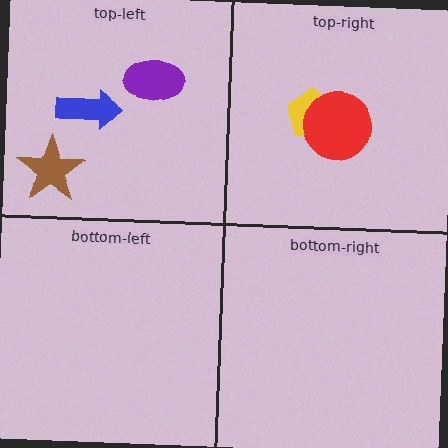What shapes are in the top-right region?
The yellow pentagon, the red circle.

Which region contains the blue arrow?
The top-left region.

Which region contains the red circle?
The top-right region.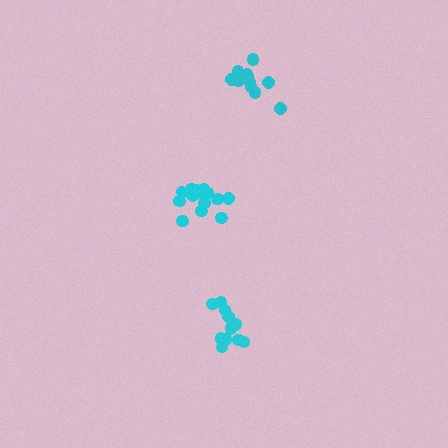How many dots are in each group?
Group 1: 15 dots, Group 2: 11 dots, Group 3: 11 dots (37 total).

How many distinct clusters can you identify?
There are 3 distinct clusters.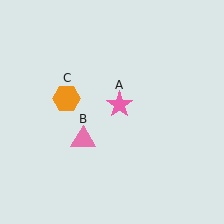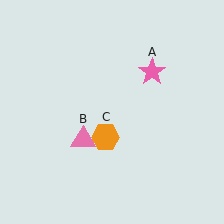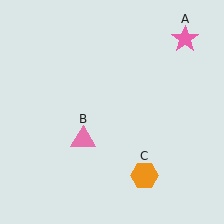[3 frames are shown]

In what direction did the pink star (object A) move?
The pink star (object A) moved up and to the right.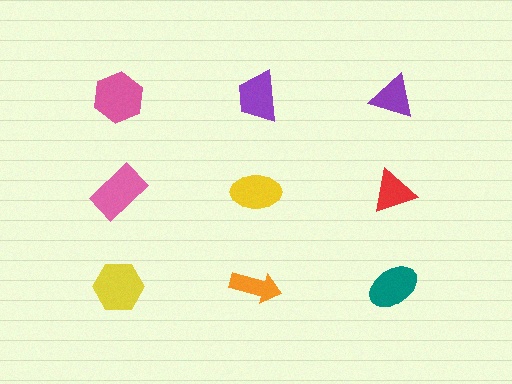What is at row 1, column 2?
A purple trapezoid.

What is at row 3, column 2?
An orange arrow.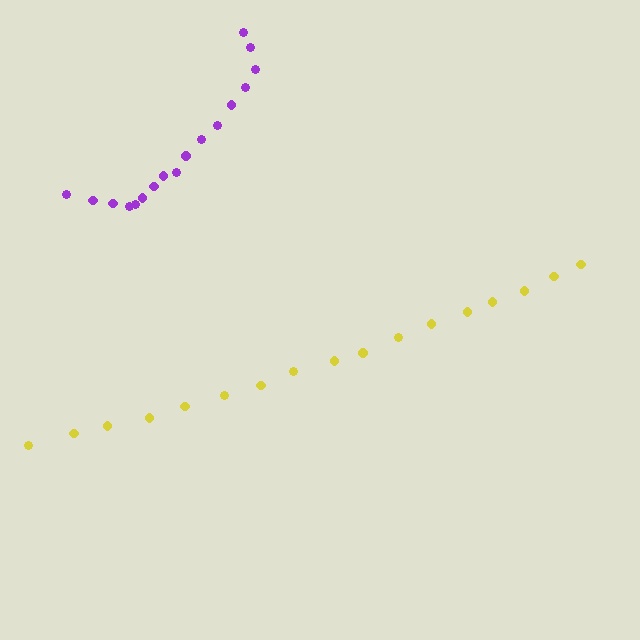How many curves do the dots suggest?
There are 2 distinct paths.